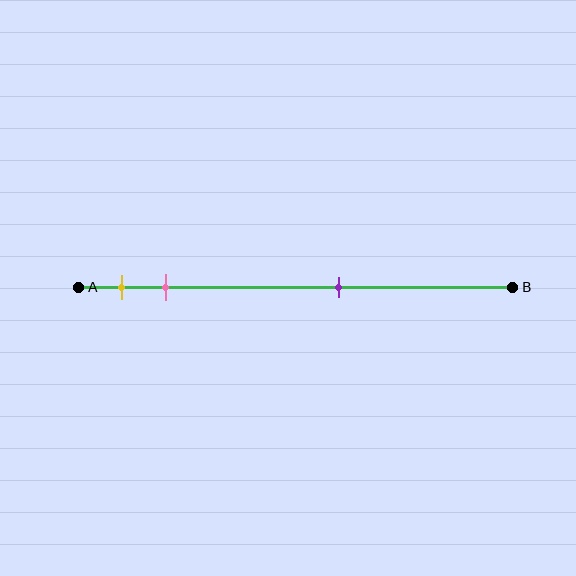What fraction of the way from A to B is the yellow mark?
The yellow mark is approximately 10% (0.1) of the way from A to B.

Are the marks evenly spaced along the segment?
No, the marks are not evenly spaced.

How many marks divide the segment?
There are 3 marks dividing the segment.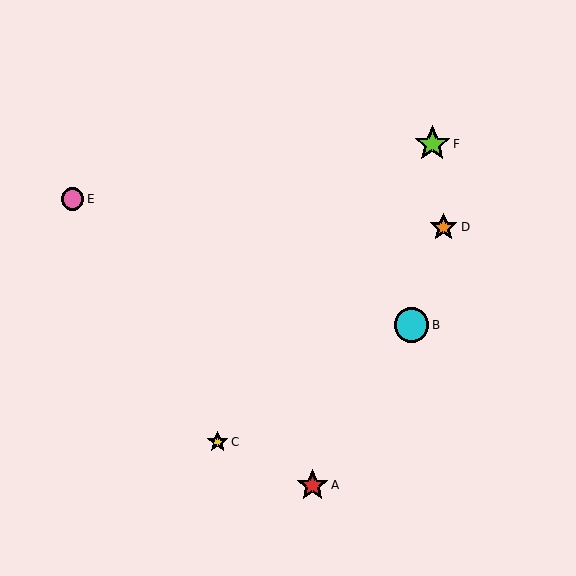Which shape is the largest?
The lime star (labeled F) is the largest.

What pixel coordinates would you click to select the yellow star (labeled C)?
Click at (218, 442) to select the yellow star C.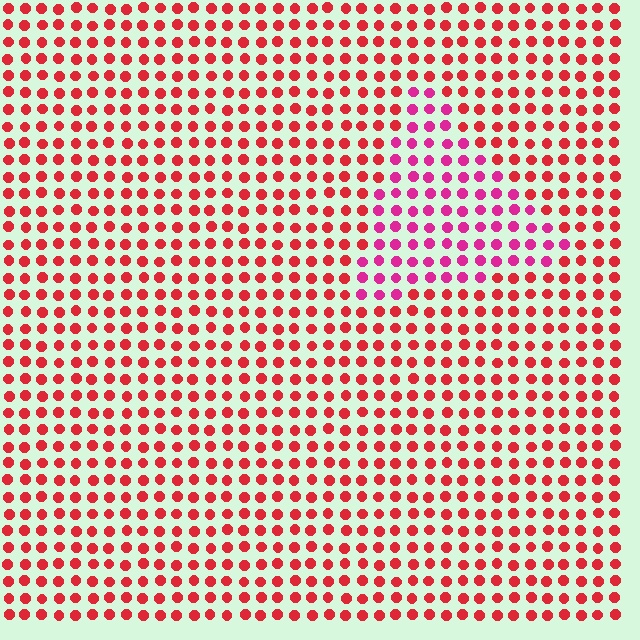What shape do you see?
I see a triangle.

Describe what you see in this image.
The image is filled with small red elements in a uniform arrangement. A triangle-shaped region is visible where the elements are tinted to a slightly different hue, forming a subtle color boundary.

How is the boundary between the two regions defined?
The boundary is defined purely by a slight shift in hue (about 32 degrees). Spacing, size, and orientation are identical on both sides.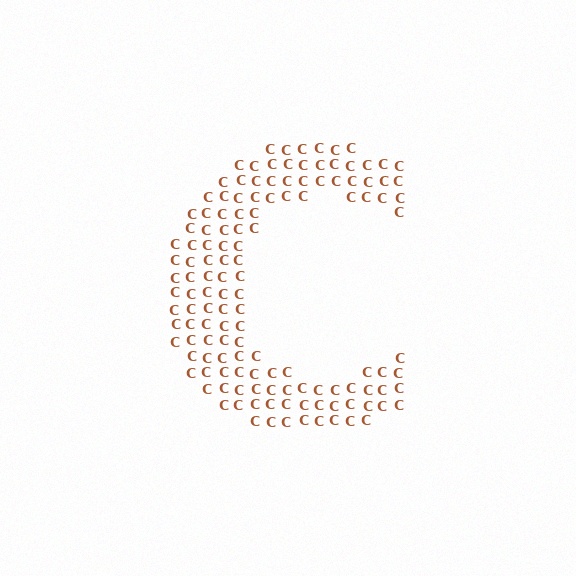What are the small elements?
The small elements are letter C's.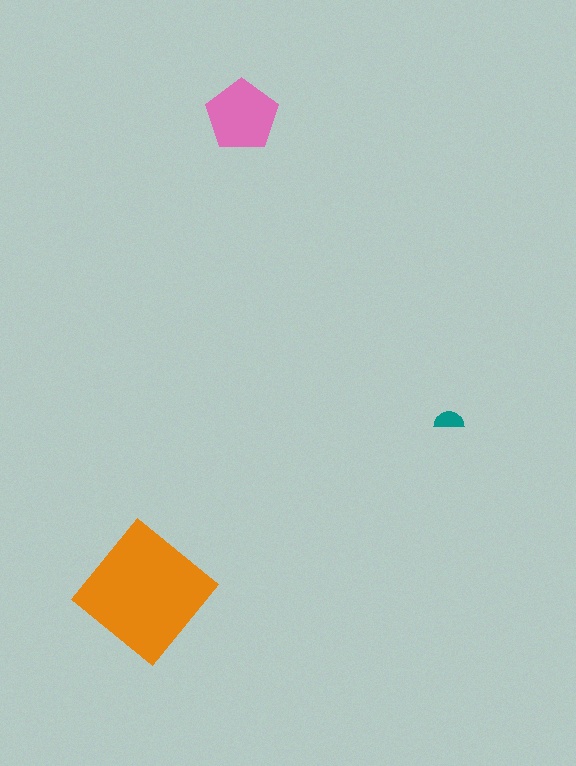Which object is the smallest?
The teal semicircle.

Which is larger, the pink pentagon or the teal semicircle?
The pink pentagon.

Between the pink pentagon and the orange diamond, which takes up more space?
The orange diamond.